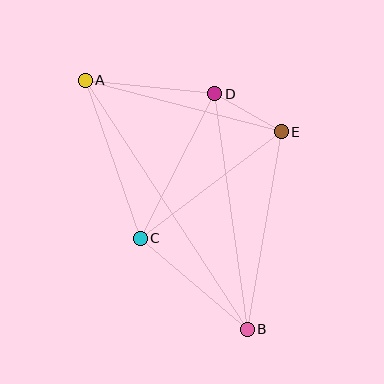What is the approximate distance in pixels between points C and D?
The distance between C and D is approximately 163 pixels.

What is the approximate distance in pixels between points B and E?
The distance between B and E is approximately 201 pixels.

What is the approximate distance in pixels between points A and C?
The distance between A and C is approximately 168 pixels.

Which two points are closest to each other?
Points D and E are closest to each other.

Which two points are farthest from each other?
Points A and B are farthest from each other.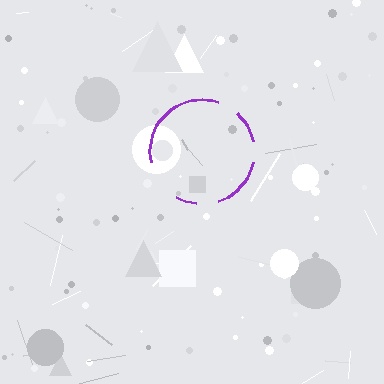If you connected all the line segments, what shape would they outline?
They would outline a circle.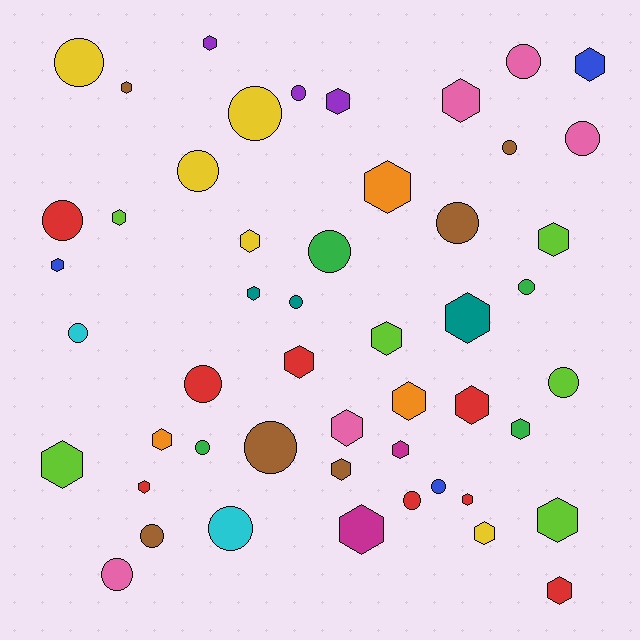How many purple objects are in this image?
There are 3 purple objects.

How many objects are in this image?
There are 50 objects.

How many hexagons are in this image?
There are 28 hexagons.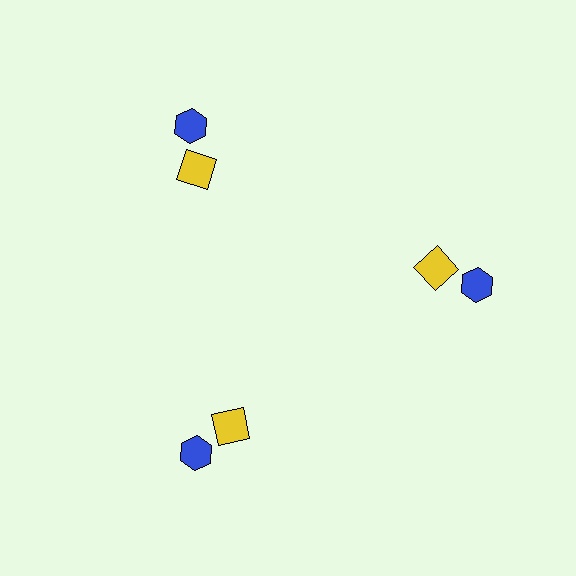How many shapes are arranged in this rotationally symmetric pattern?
There are 6 shapes, arranged in 3 groups of 2.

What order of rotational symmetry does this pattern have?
This pattern has 3-fold rotational symmetry.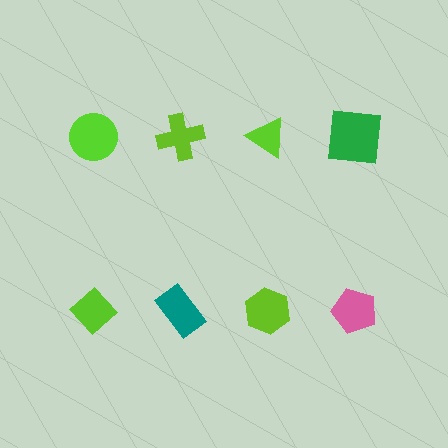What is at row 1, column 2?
A lime cross.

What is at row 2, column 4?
A pink pentagon.